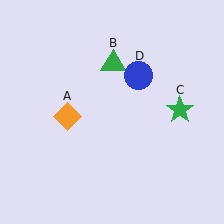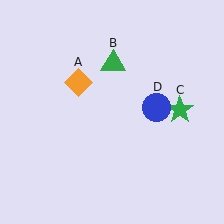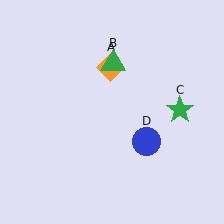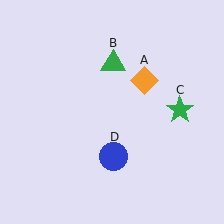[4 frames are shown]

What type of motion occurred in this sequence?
The orange diamond (object A), blue circle (object D) rotated clockwise around the center of the scene.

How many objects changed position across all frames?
2 objects changed position: orange diamond (object A), blue circle (object D).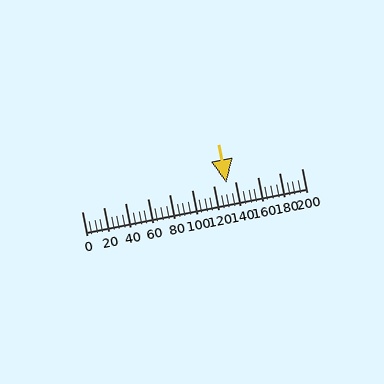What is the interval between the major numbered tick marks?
The major tick marks are spaced 20 units apart.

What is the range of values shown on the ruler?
The ruler shows values from 0 to 200.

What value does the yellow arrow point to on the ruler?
The yellow arrow points to approximately 132.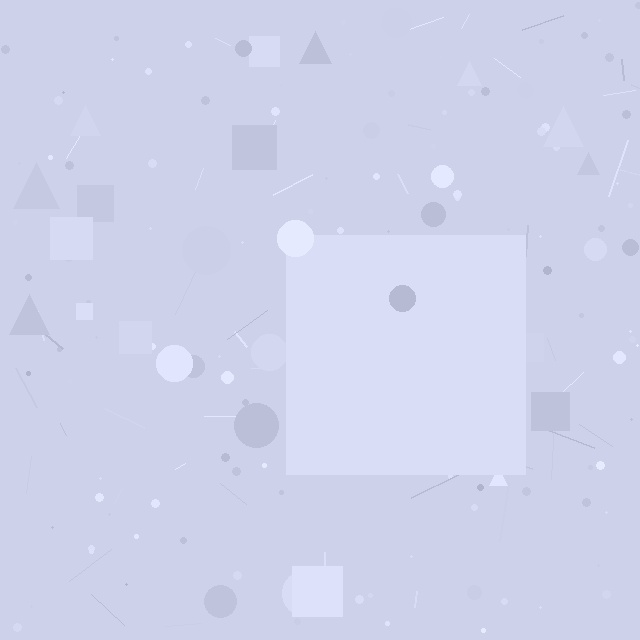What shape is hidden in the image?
A square is hidden in the image.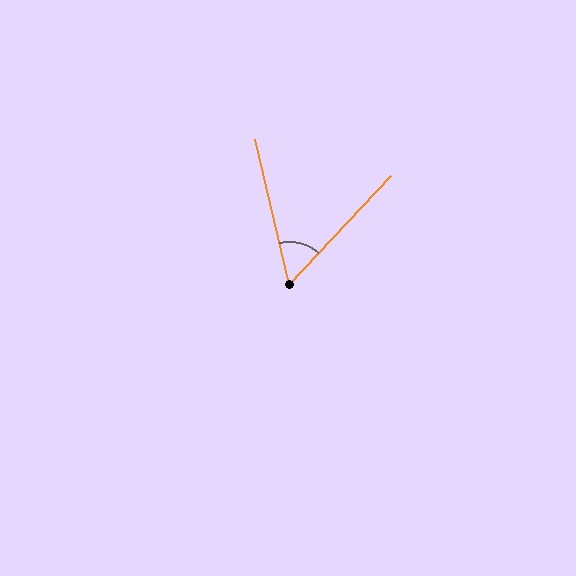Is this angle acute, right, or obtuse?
It is acute.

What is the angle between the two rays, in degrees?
Approximately 56 degrees.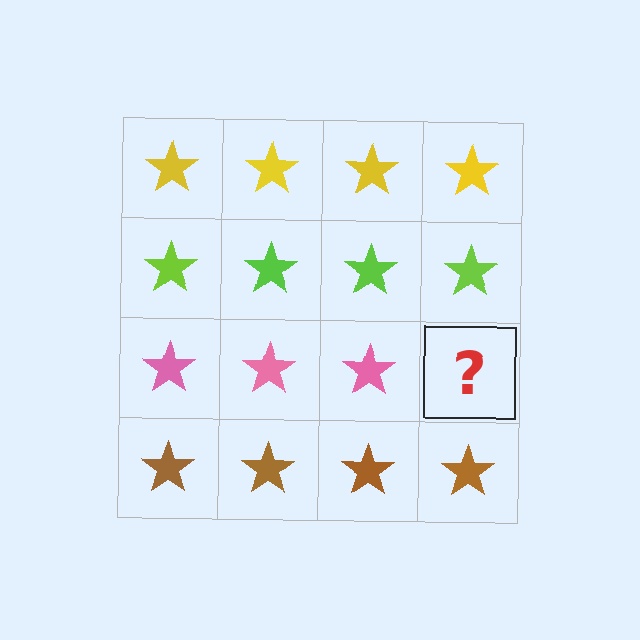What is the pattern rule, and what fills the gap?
The rule is that each row has a consistent color. The gap should be filled with a pink star.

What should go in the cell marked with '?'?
The missing cell should contain a pink star.